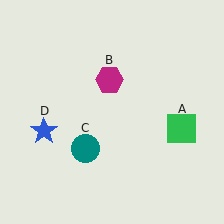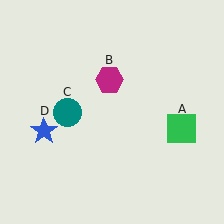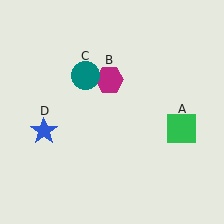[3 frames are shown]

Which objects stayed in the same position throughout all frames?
Green square (object A) and magenta hexagon (object B) and blue star (object D) remained stationary.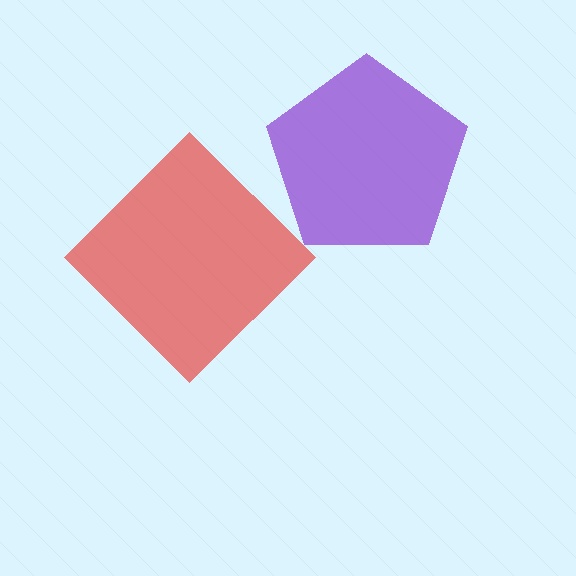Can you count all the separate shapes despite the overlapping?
Yes, there are 2 separate shapes.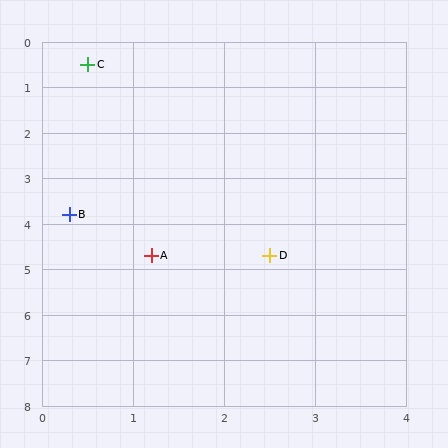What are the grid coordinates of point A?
Point A is at approximately (1.2, 4.7).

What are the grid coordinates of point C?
Point C is at approximately (0.5, 0.5).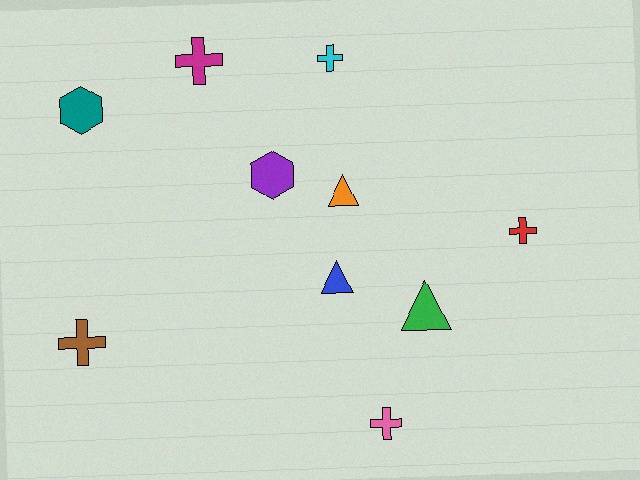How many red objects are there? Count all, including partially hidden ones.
There is 1 red object.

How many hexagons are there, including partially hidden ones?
There are 2 hexagons.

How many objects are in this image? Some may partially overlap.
There are 10 objects.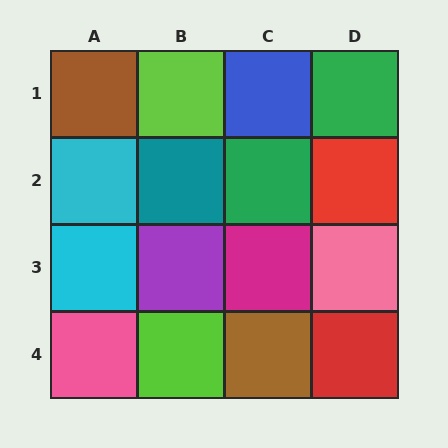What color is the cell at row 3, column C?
Magenta.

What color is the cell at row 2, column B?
Teal.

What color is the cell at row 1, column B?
Lime.